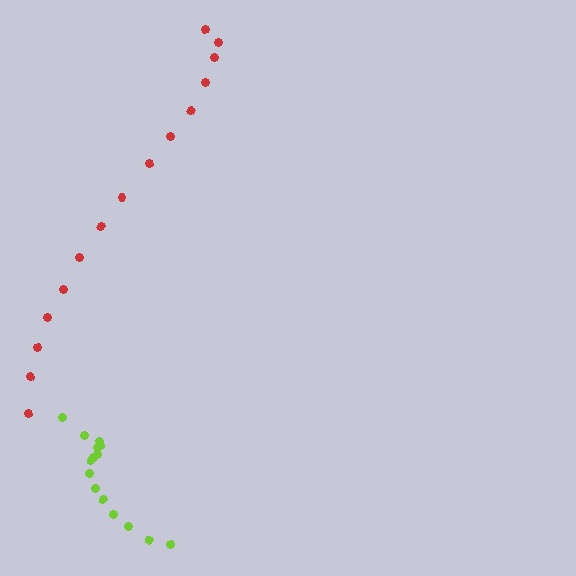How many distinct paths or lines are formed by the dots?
There are 2 distinct paths.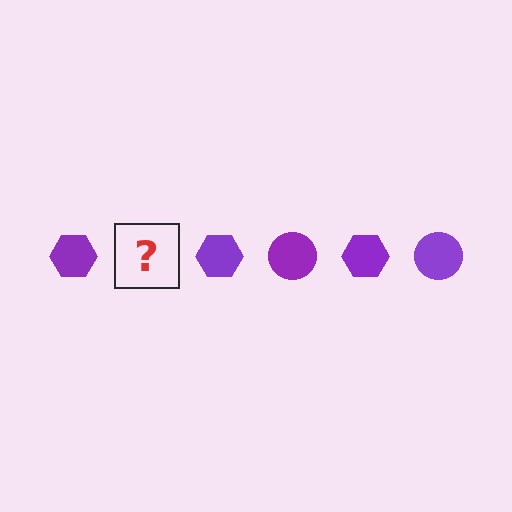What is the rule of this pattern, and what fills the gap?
The rule is that the pattern cycles through hexagon, circle shapes in purple. The gap should be filled with a purple circle.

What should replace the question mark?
The question mark should be replaced with a purple circle.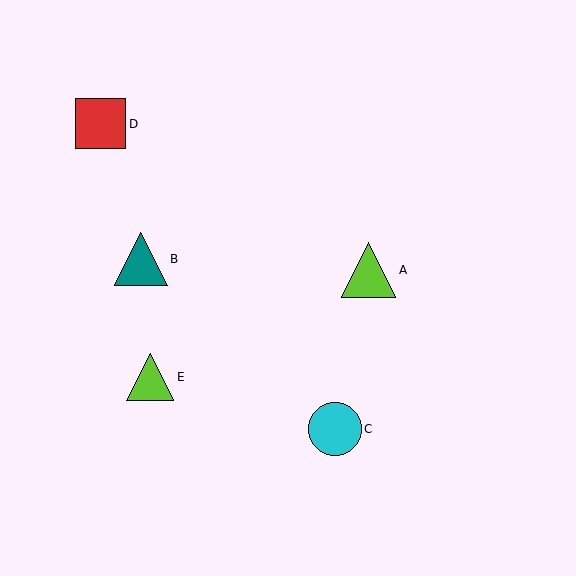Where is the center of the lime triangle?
The center of the lime triangle is at (369, 270).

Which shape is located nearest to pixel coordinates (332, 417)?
The cyan circle (labeled C) at (335, 429) is nearest to that location.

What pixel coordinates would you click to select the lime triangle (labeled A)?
Click at (369, 270) to select the lime triangle A.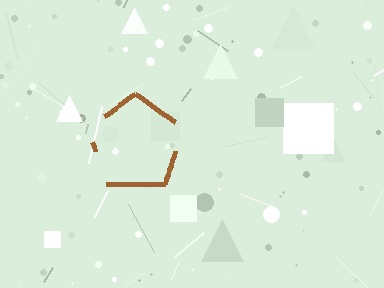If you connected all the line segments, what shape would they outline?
They would outline a pentagon.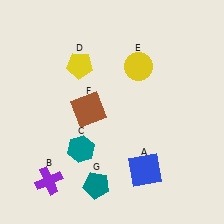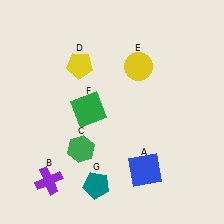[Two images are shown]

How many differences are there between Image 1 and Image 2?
There are 2 differences between the two images.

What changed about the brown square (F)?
In Image 1, F is brown. In Image 2, it changed to green.